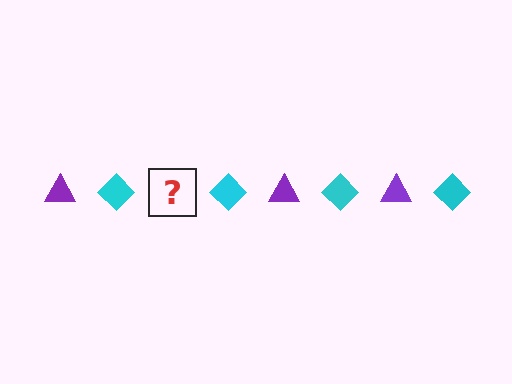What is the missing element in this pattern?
The missing element is a purple triangle.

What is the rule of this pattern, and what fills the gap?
The rule is that the pattern alternates between purple triangle and cyan diamond. The gap should be filled with a purple triangle.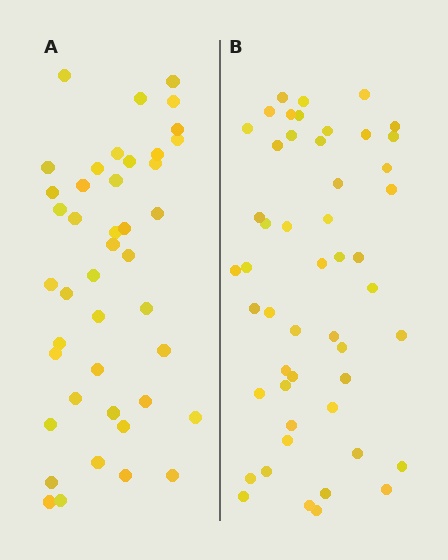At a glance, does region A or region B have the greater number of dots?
Region B (the right region) has more dots.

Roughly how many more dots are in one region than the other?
Region B has roughly 8 or so more dots than region A.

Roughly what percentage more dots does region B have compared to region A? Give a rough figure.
About 15% more.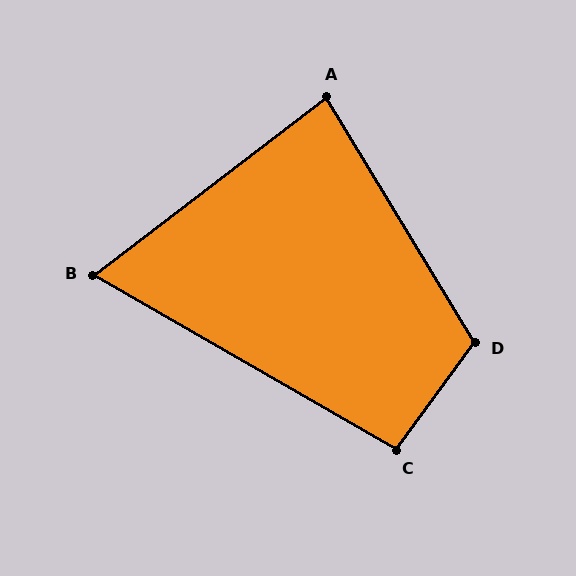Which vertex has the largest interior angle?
D, at approximately 112 degrees.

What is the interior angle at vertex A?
Approximately 84 degrees (acute).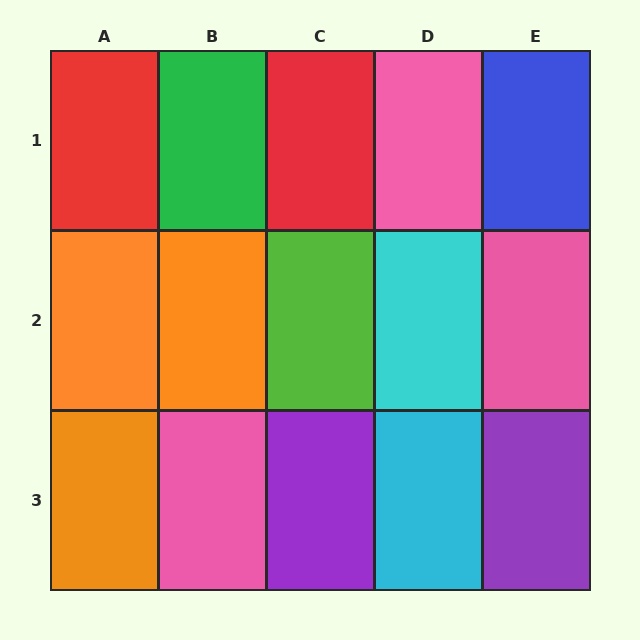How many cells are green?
1 cell is green.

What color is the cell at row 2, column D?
Cyan.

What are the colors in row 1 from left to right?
Red, green, red, pink, blue.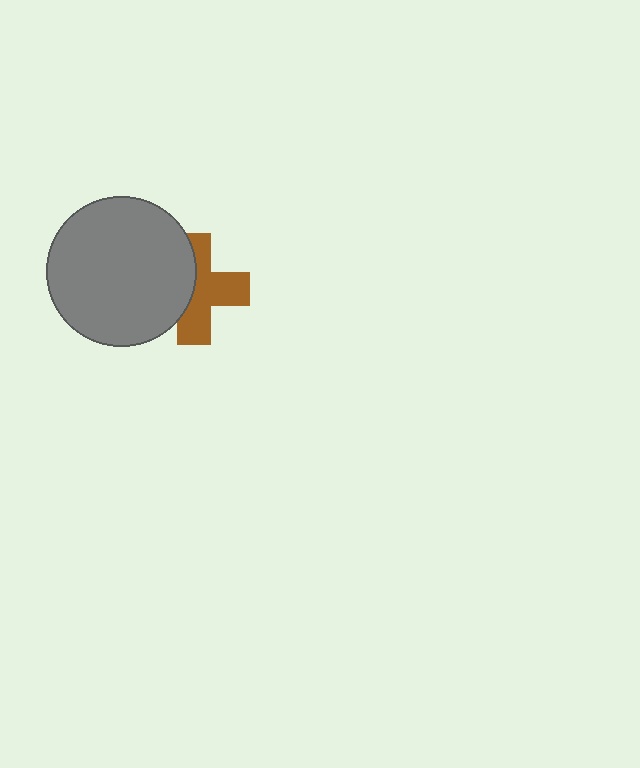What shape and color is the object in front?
The object in front is a gray circle.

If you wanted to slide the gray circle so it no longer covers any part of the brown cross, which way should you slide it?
Slide it left — that is the most direct way to separate the two shapes.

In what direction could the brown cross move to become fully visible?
The brown cross could move right. That would shift it out from behind the gray circle entirely.